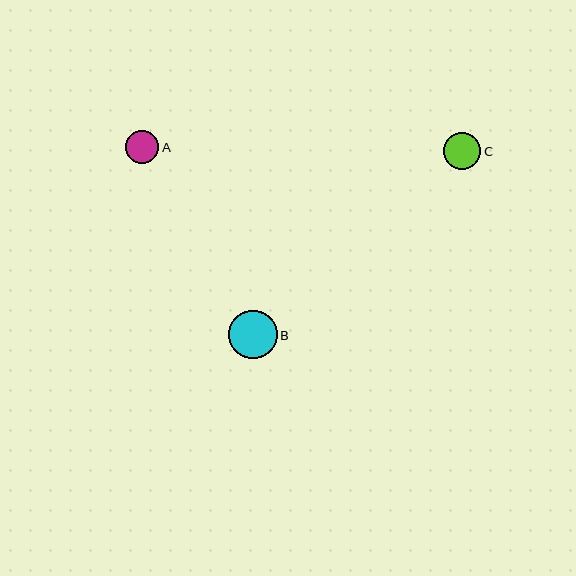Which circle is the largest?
Circle B is the largest with a size of approximately 49 pixels.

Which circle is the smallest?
Circle A is the smallest with a size of approximately 33 pixels.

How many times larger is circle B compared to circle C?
Circle B is approximately 1.3 times the size of circle C.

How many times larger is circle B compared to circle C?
Circle B is approximately 1.3 times the size of circle C.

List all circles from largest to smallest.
From largest to smallest: B, C, A.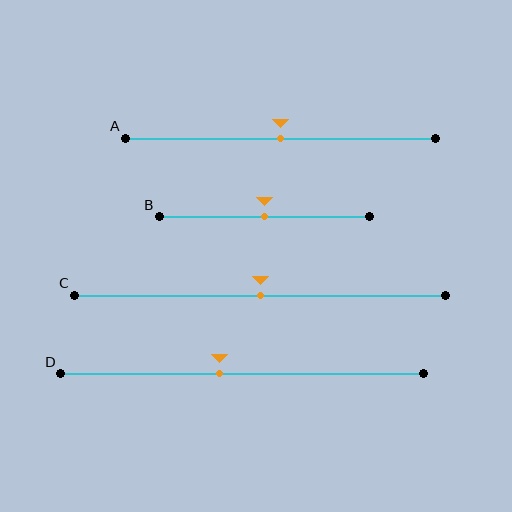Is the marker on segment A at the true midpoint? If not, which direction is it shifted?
Yes, the marker on segment A is at the true midpoint.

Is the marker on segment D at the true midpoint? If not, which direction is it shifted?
No, the marker on segment D is shifted to the left by about 6% of the segment length.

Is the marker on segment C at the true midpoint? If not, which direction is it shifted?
Yes, the marker on segment C is at the true midpoint.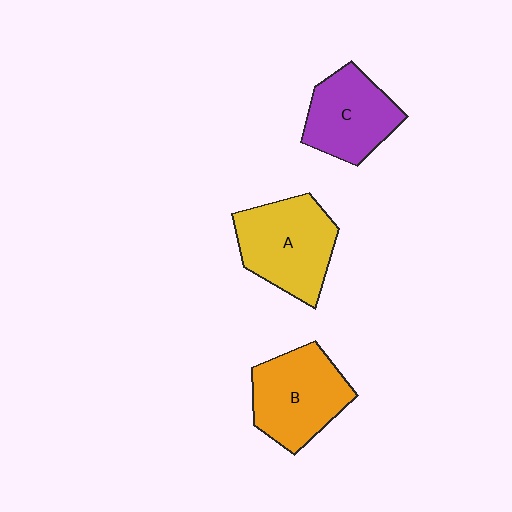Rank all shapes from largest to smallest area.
From largest to smallest: A (yellow), B (orange), C (purple).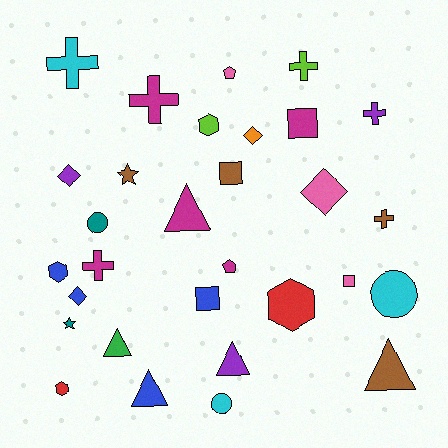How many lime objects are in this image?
There are 2 lime objects.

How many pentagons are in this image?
There are 2 pentagons.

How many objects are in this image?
There are 30 objects.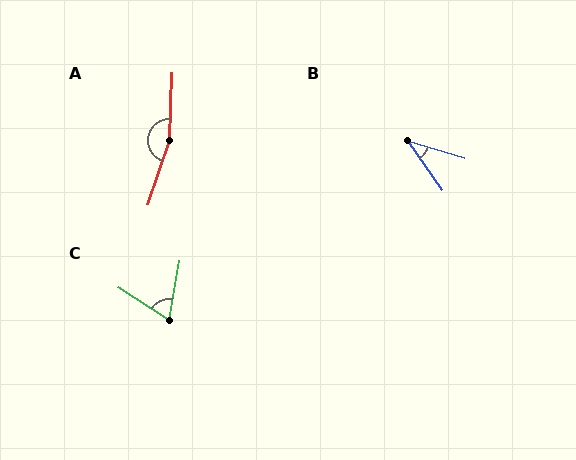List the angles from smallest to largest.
B (38°), C (67°), A (164°).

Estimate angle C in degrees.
Approximately 67 degrees.